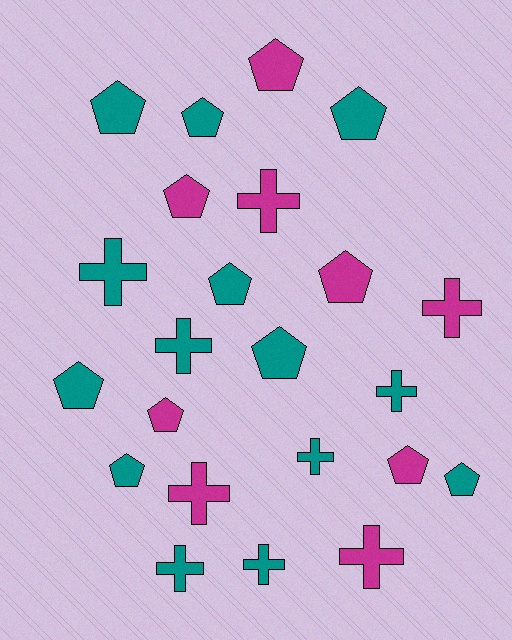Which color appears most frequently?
Teal, with 14 objects.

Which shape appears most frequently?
Pentagon, with 13 objects.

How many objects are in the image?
There are 23 objects.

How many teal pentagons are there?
There are 8 teal pentagons.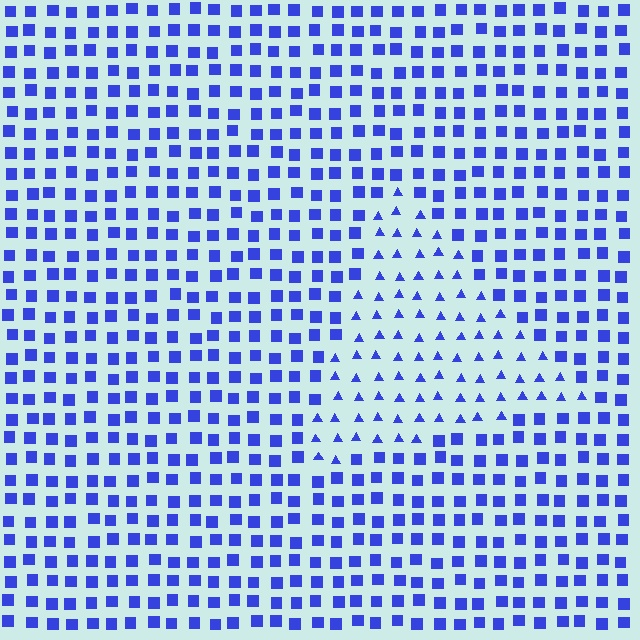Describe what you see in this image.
The image is filled with small blue elements arranged in a uniform grid. A triangle-shaped region contains triangles, while the surrounding area contains squares. The boundary is defined purely by the change in element shape.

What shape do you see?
I see a triangle.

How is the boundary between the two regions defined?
The boundary is defined by a change in element shape: triangles inside vs. squares outside. All elements share the same color and spacing.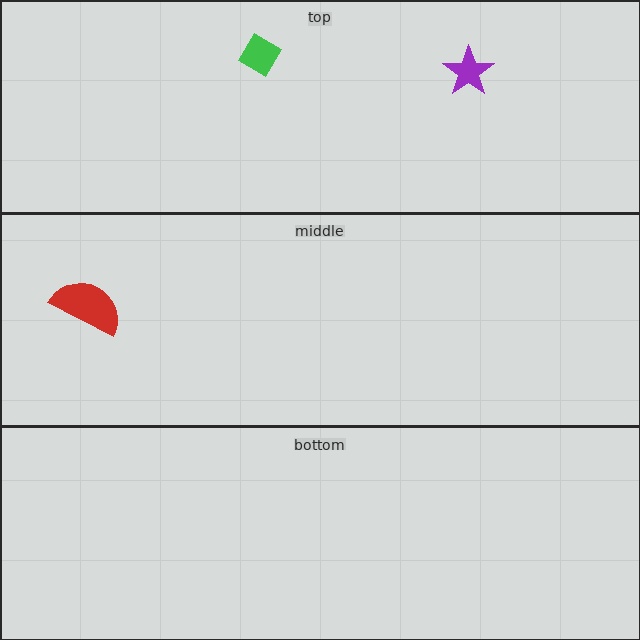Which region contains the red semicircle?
The middle region.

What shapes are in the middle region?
The red semicircle.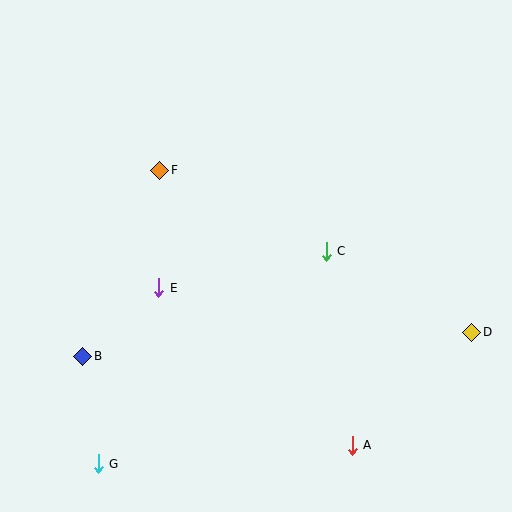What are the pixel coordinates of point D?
Point D is at (472, 332).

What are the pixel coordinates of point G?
Point G is at (98, 464).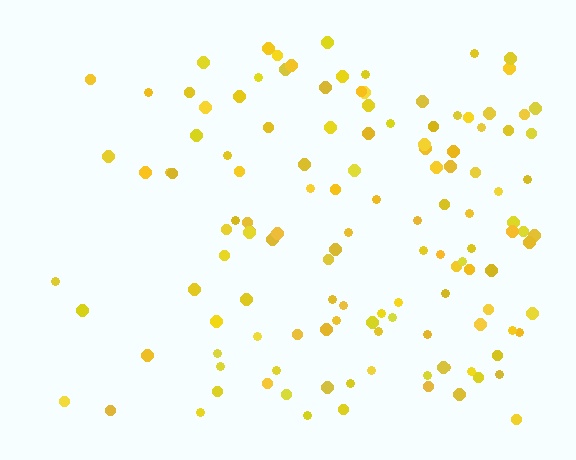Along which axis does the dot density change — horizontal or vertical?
Horizontal.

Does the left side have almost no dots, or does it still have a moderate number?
Still a moderate number, just noticeably fewer than the right.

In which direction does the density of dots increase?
From left to right, with the right side densest.